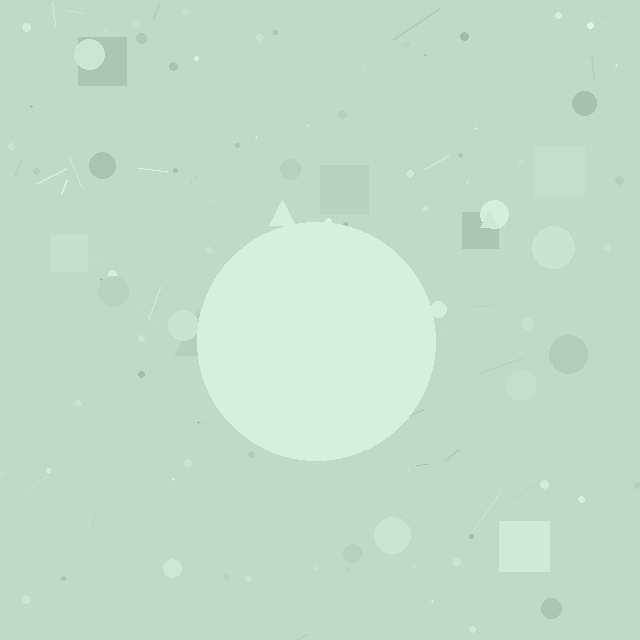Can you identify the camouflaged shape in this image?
The camouflaged shape is a circle.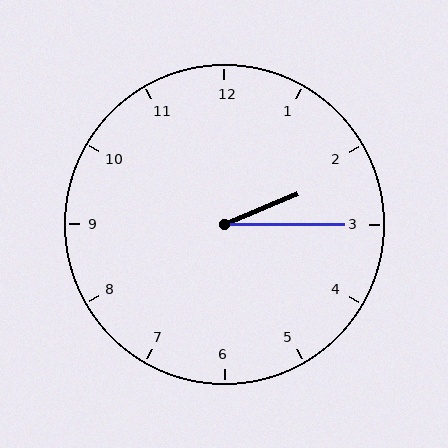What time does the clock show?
2:15.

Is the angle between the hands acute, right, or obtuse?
It is acute.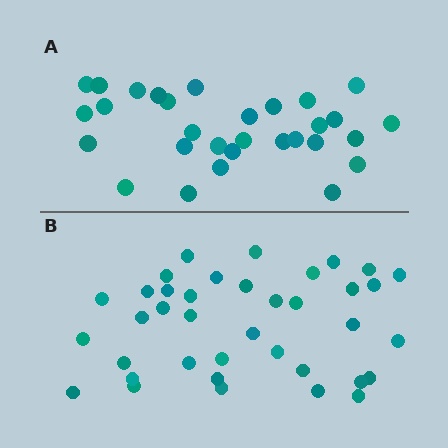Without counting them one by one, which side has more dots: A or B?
Region B (the bottom region) has more dots.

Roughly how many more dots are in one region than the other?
Region B has roughly 8 or so more dots than region A.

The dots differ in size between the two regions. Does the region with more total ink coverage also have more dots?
No. Region A has more total ink coverage because its dots are larger, but region B actually contains more individual dots. Total area can be misleading — the number of items is what matters here.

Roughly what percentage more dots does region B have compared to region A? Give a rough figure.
About 25% more.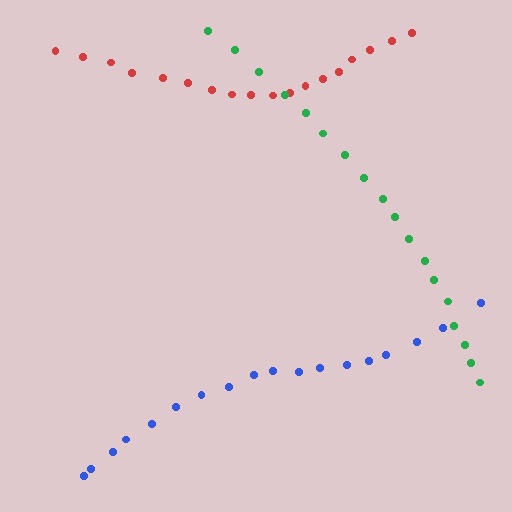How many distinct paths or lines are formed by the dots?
There are 3 distinct paths.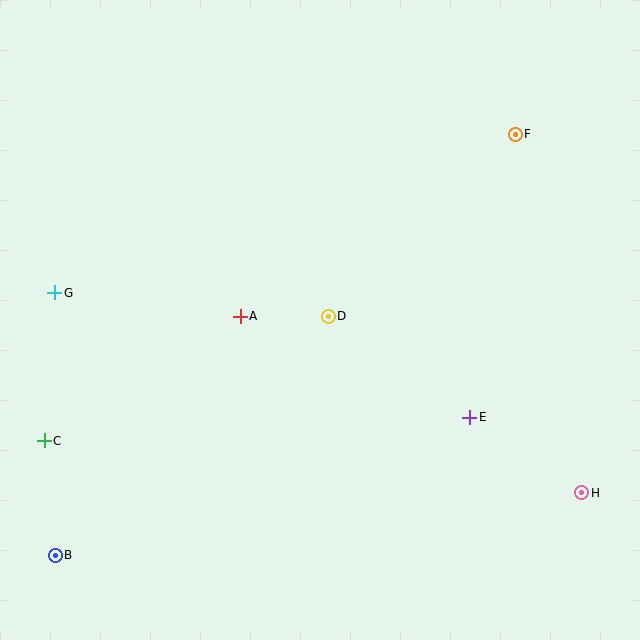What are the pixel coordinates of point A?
Point A is at (240, 316).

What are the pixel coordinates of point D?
Point D is at (328, 316).